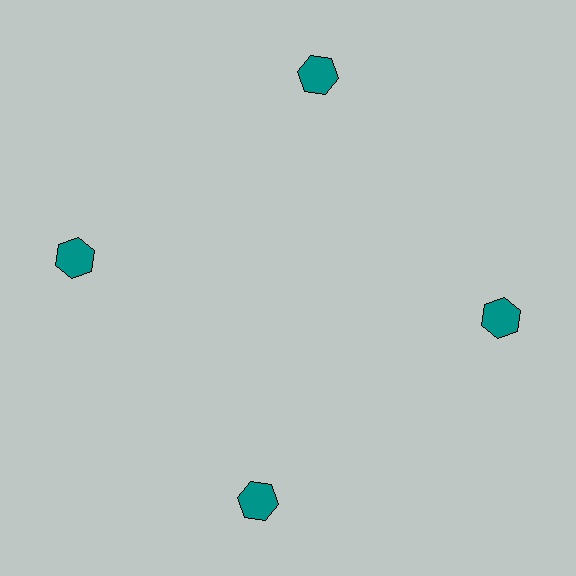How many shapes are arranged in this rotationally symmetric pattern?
There are 4 shapes, arranged in 4 groups of 1.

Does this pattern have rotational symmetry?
Yes, this pattern has 4-fold rotational symmetry. It looks the same after rotating 90 degrees around the center.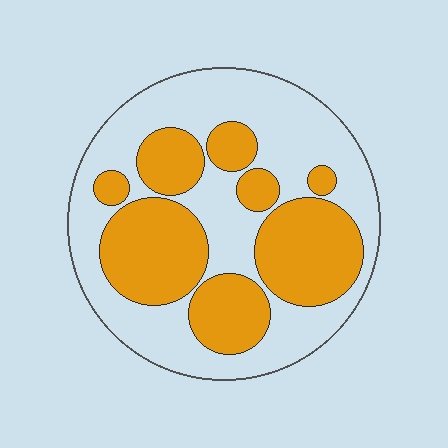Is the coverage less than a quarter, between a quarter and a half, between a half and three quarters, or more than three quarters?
Between a quarter and a half.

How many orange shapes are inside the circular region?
8.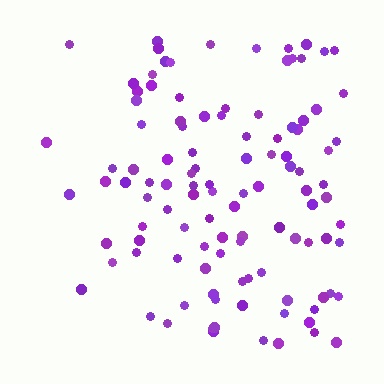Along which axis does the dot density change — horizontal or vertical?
Horizontal.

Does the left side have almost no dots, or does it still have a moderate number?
Still a moderate number, just noticeably fewer than the right.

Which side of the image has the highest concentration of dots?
The right.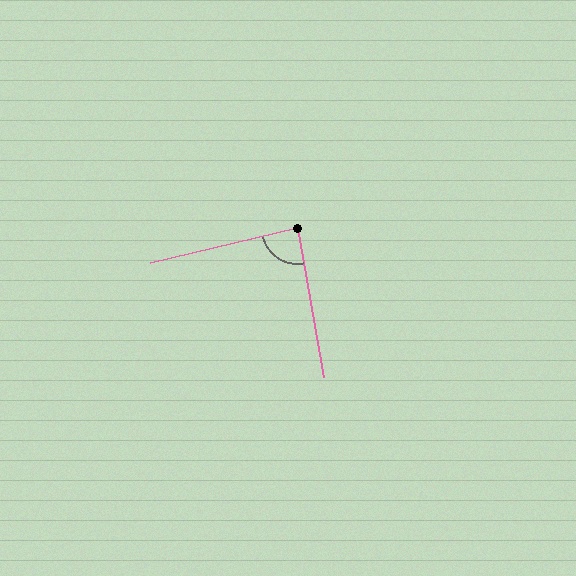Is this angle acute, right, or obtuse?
It is approximately a right angle.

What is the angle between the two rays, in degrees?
Approximately 86 degrees.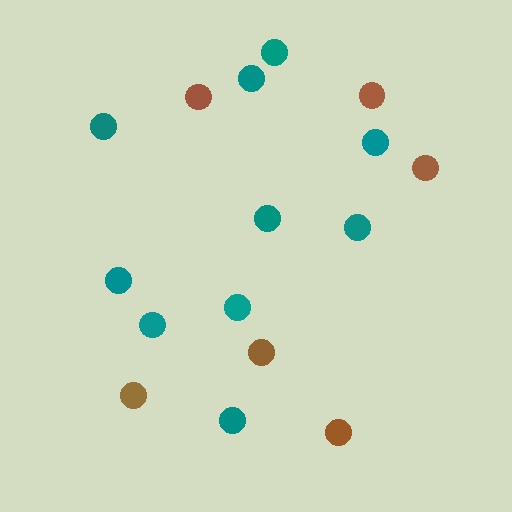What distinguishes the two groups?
There are 2 groups: one group of brown circles (6) and one group of teal circles (10).